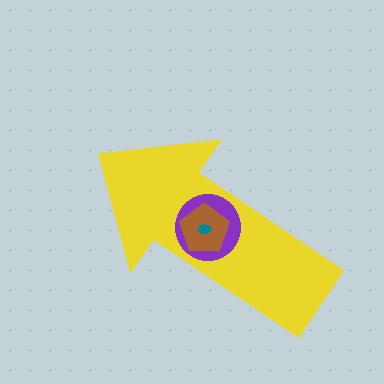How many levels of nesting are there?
4.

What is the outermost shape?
The yellow arrow.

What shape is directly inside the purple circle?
The brown pentagon.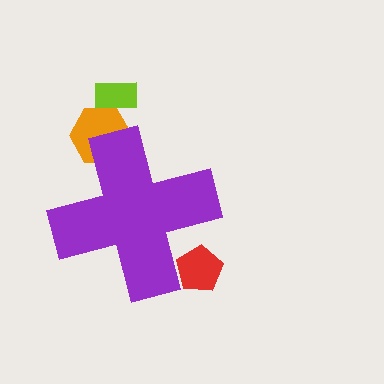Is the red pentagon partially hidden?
Yes, the red pentagon is partially hidden behind the purple cross.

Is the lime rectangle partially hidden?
No, the lime rectangle is fully visible.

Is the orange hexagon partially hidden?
Yes, the orange hexagon is partially hidden behind the purple cross.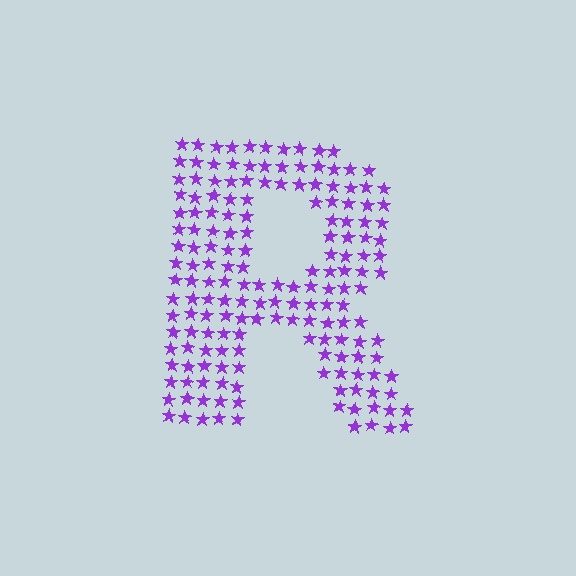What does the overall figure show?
The overall figure shows the letter R.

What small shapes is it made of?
It is made of small stars.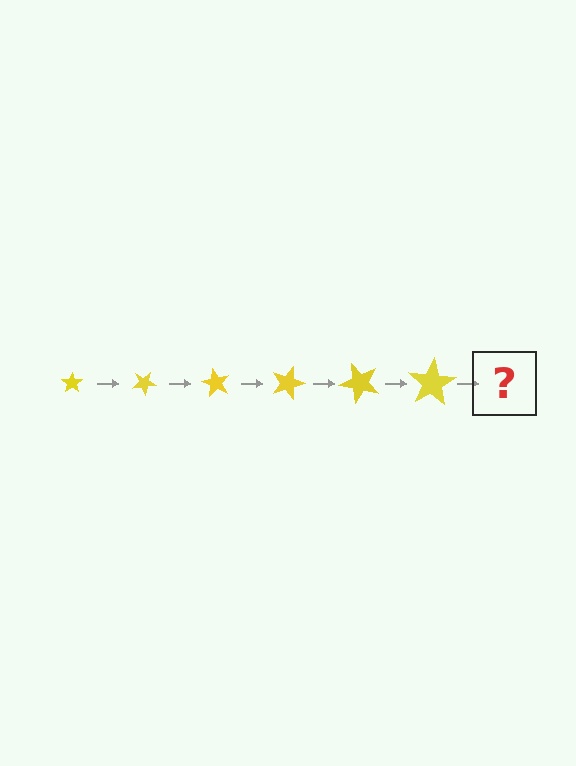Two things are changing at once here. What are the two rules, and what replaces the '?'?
The two rules are that the star grows larger each step and it rotates 30 degrees each step. The '?' should be a star, larger than the previous one and rotated 180 degrees from the start.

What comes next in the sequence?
The next element should be a star, larger than the previous one and rotated 180 degrees from the start.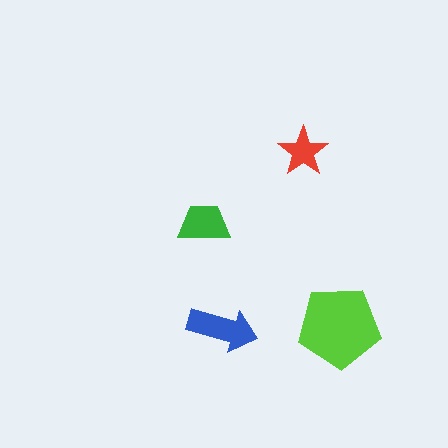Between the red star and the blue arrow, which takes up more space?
The blue arrow.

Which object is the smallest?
The red star.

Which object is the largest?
The lime pentagon.